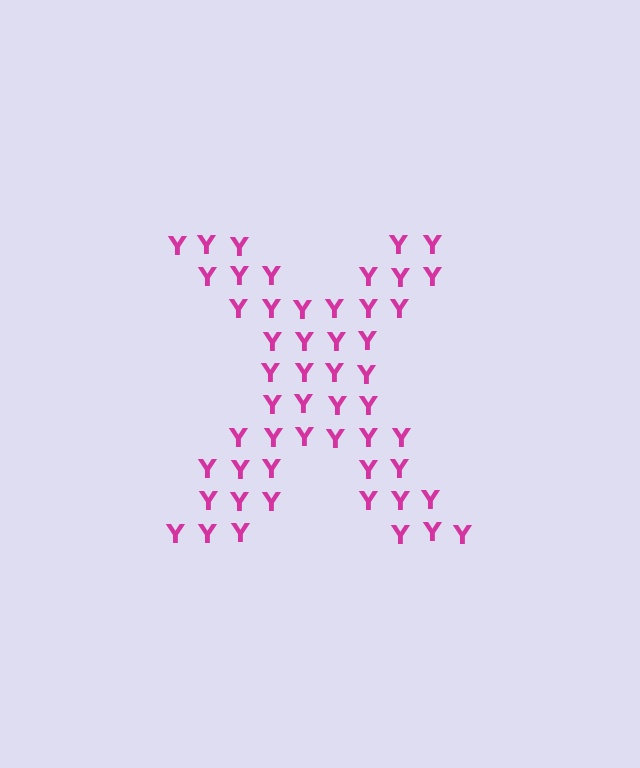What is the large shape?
The large shape is the letter X.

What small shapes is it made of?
It is made of small letter Y's.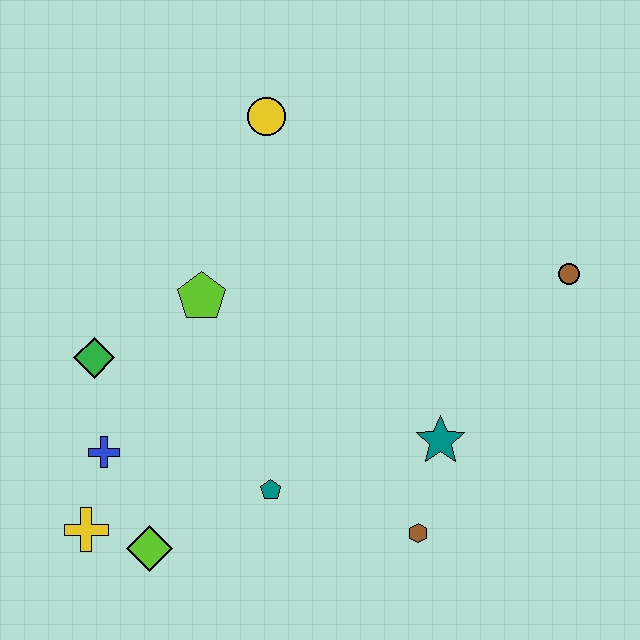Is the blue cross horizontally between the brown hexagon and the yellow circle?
No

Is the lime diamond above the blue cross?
No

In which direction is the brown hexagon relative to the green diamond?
The brown hexagon is to the right of the green diamond.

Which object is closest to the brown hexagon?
The teal star is closest to the brown hexagon.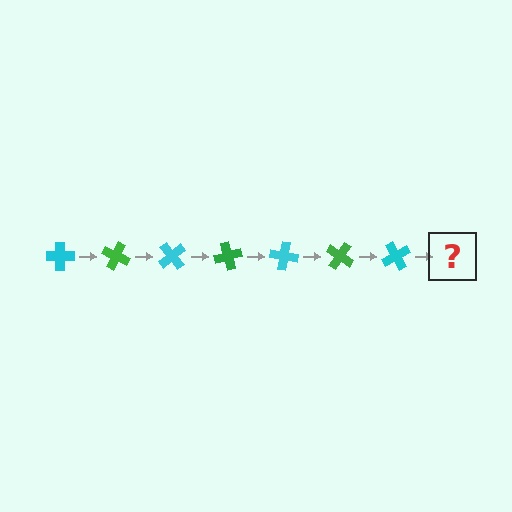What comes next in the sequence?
The next element should be a green cross, rotated 175 degrees from the start.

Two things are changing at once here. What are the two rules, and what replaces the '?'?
The two rules are that it rotates 25 degrees each step and the color cycles through cyan and green. The '?' should be a green cross, rotated 175 degrees from the start.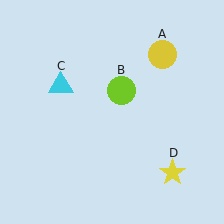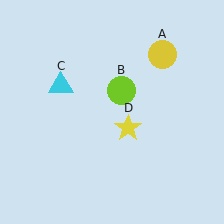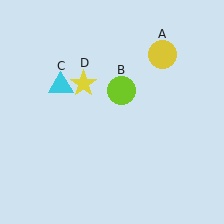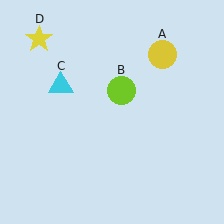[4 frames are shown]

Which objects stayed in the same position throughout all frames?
Yellow circle (object A) and lime circle (object B) and cyan triangle (object C) remained stationary.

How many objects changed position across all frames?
1 object changed position: yellow star (object D).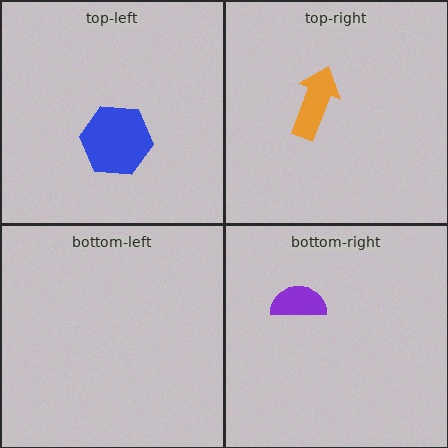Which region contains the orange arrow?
The top-right region.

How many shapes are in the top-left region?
1.